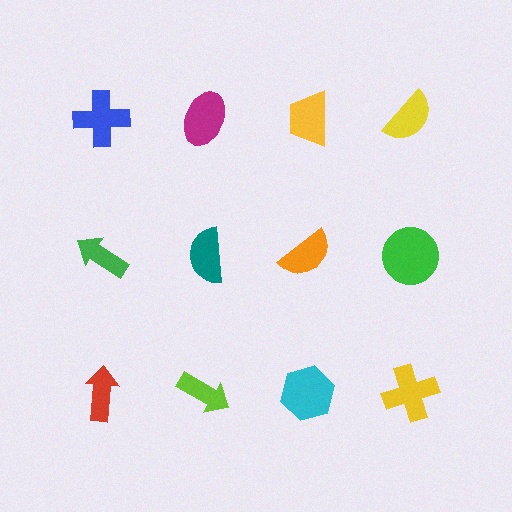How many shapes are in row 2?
4 shapes.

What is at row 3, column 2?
A lime arrow.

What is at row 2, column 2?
A teal semicircle.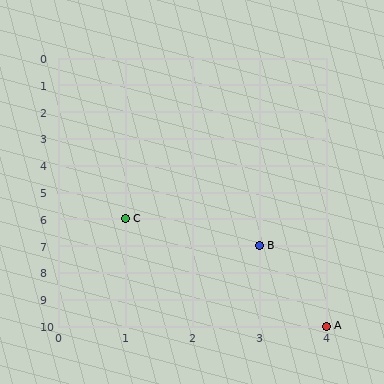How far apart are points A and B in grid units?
Points A and B are 1 column and 3 rows apart (about 3.2 grid units diagonally).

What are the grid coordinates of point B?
Point B is at grid coordinates (3, 7).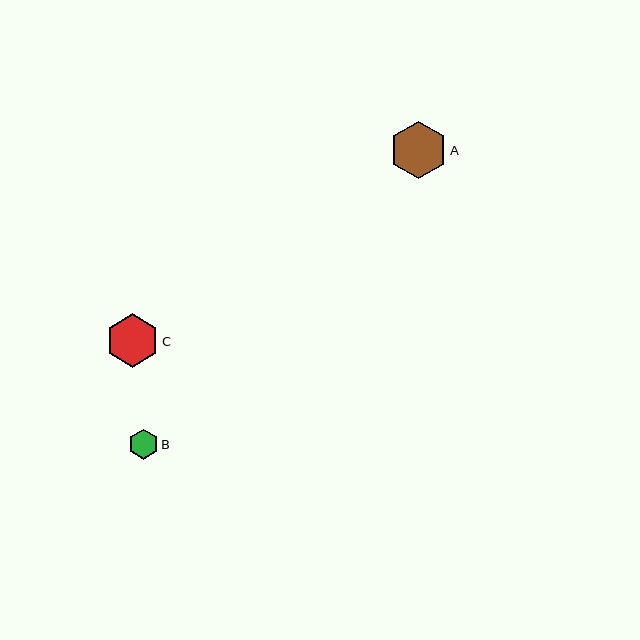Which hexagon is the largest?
Hexagon A is the largest with a size of approximately 57 pixels.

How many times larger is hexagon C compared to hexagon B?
Hexagon C is approximately 1.8 times the size of hexagon B.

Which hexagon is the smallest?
Hexagon B is the smallest with a size of approximately 30 pixels.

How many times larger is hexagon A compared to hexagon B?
Hexagon A is approximately 1.9 times the size of hexagon B.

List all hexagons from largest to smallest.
From largest to smallest: A, C, B.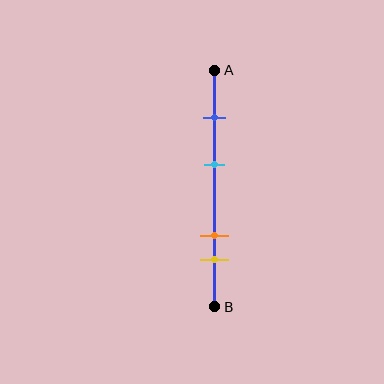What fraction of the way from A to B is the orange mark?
The orange mark is approximately 70% (0.7) of the way from A to B.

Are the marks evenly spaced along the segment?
No, the marks are not evenly spaced.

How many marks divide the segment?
There are 4 marks dividing the segment.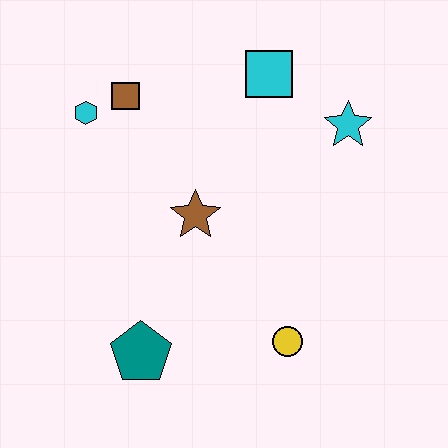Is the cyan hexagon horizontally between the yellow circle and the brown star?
No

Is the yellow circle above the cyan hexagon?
No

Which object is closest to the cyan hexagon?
The brown square is closest to the cyan hexagon.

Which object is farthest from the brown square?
The yellow circle is farthest from the brown square.